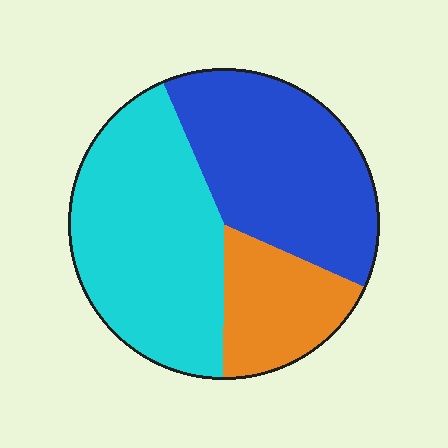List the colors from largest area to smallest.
From largest to smallest: cyan, blue, orange.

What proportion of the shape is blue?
Blue covers around 40% of the shape.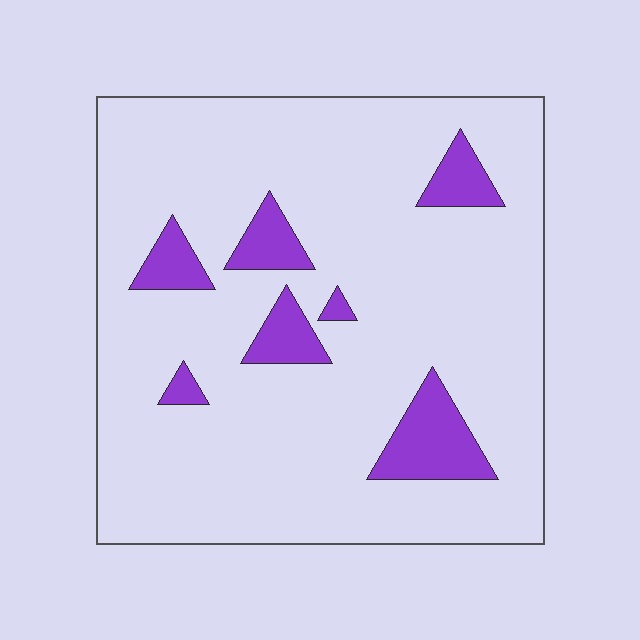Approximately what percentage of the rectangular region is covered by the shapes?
Approximately 10%.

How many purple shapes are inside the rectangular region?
7.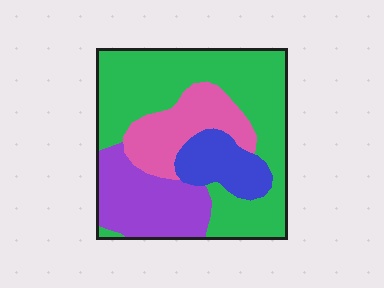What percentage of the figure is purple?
Purple covers about 20% of the figure.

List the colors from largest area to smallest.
From largest to smallest: green, purple, pink, blue.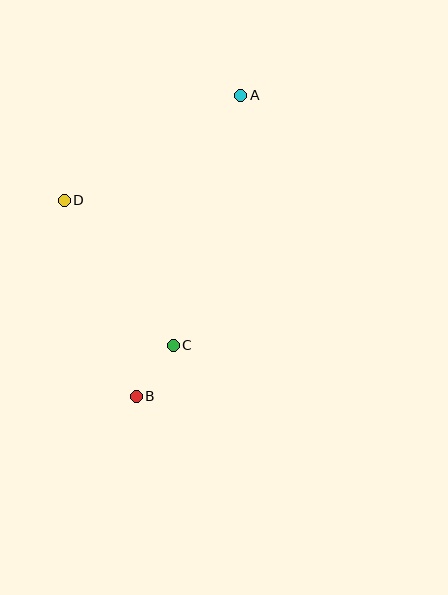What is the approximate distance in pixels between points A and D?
The distance between A and D is approximately 205 pixels.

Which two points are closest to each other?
Points B and C are closest to each other.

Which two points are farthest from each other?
Points A and B are farthest from each other.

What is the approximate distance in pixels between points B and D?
The distance between B and D is approximately 209 pixels.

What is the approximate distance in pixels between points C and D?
The distance between C and D is approximately 181 pixels.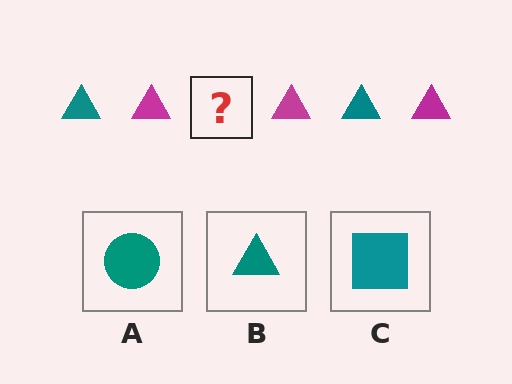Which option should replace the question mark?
Option B.